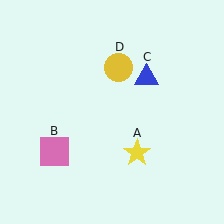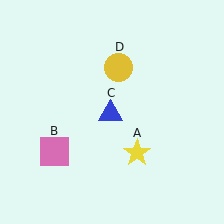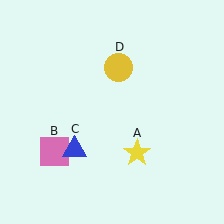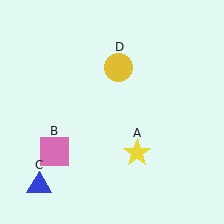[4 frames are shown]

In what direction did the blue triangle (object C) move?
The blue triangle (object C) moved down and to the left.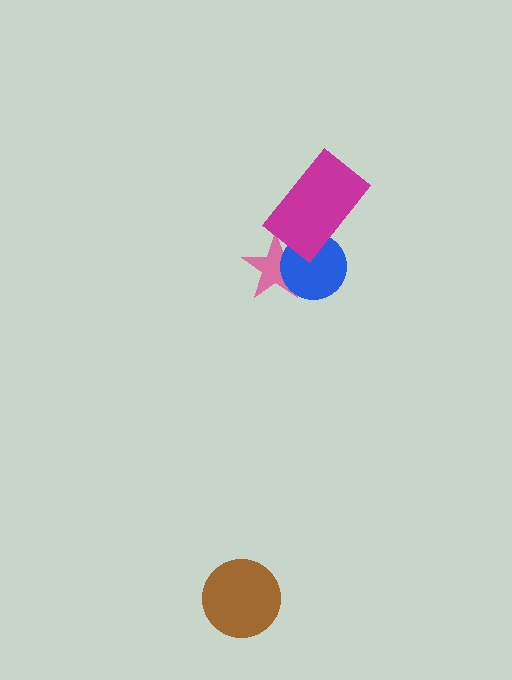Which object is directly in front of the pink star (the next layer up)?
The blue circle is directly in front of the pink star.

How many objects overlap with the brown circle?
0 objects overlap with the brown circle.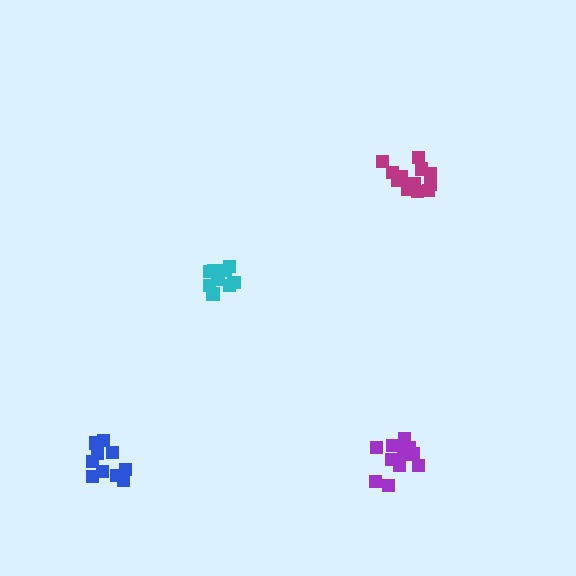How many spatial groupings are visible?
There are 4 spatial groupings.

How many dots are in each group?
Group 1: 13 dots, Group 2: 12 dots, Group 3: 10 dots, Group 4: 10 dots (45 total).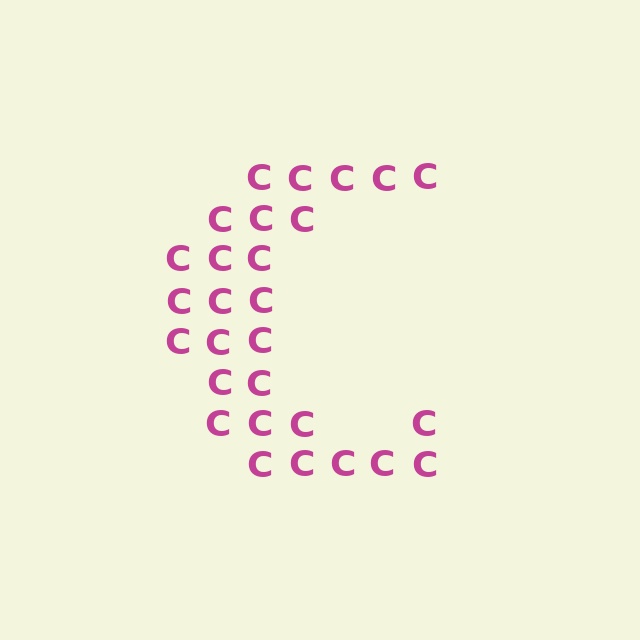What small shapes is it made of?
It is made of small letter C's.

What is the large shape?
The large shape is the letter C.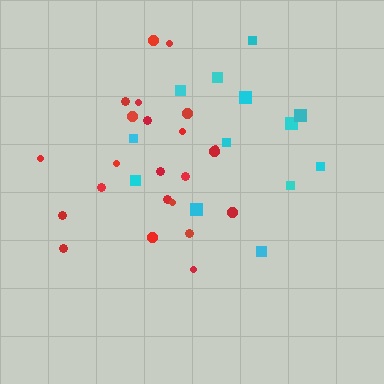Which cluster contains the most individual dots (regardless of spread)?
Red (23).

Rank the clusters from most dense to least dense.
red, cyan.